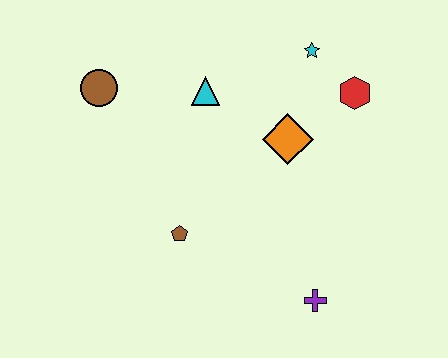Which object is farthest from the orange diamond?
The brown circle is farthest from the orange diamond.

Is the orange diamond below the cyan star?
Yes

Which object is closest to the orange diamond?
The red hexagon is closest to the orange diamond.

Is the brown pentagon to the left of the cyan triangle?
Yes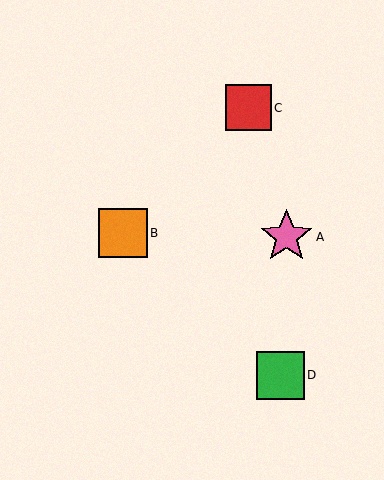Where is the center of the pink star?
The center of the pink star is at (286, 237).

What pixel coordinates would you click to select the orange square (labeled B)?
Click at (123, 233) to select the orange square B.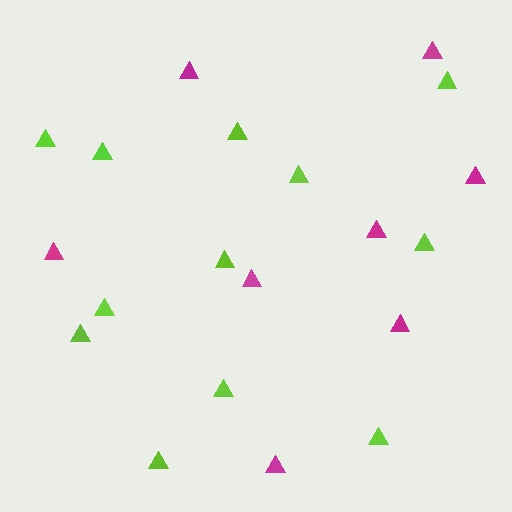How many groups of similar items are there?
There are 2 groups: one group of lime triangles (12) and one group of magenta triangles (8).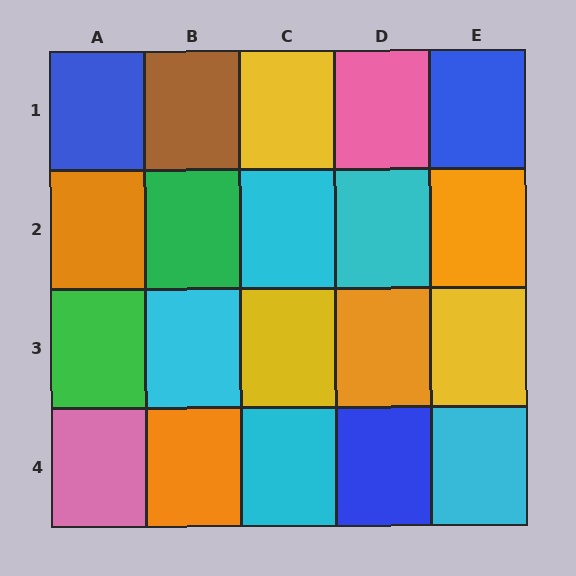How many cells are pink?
2 cells are pink.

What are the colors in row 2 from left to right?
Orange, green, cyan, cyan, orange.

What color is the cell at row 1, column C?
Yellow.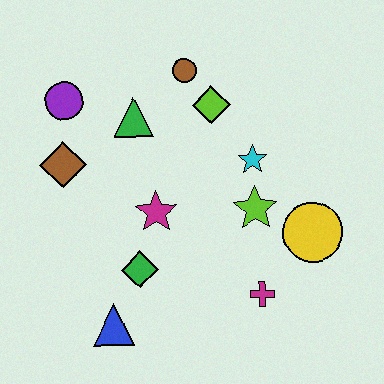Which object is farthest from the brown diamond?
The yellow circle is farthest from the brown diamond.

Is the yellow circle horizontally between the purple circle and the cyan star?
No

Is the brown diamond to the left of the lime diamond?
Yes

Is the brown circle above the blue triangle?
Yes